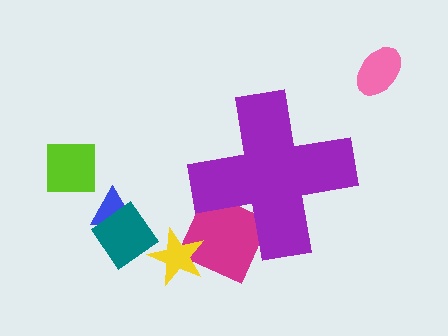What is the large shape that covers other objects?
A purple cross.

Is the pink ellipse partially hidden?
No, the pink ellipse is fully visible.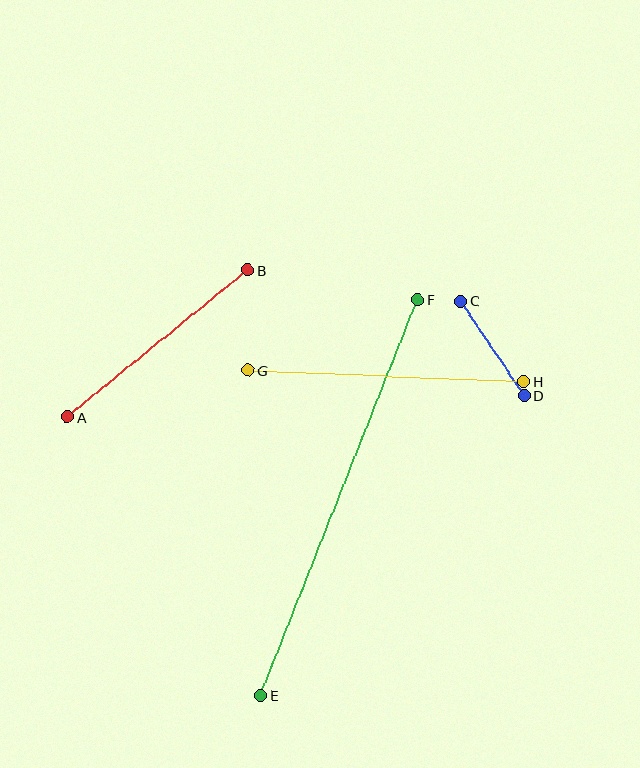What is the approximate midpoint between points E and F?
The midpoint is at approximately (339, 498) pixels.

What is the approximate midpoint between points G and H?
The midpoint is at approximately (386, 376) pixels.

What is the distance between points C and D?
The distance is approximately 114 pixels.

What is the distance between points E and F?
The distance is approximately 426 pixels.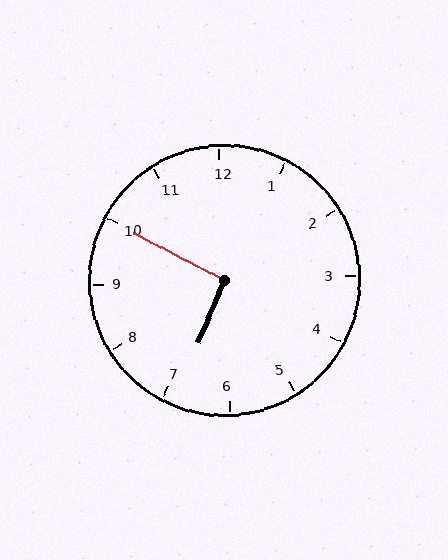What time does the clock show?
6:50.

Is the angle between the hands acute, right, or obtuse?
It is right.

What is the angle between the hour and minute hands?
Approximately 95 degrees.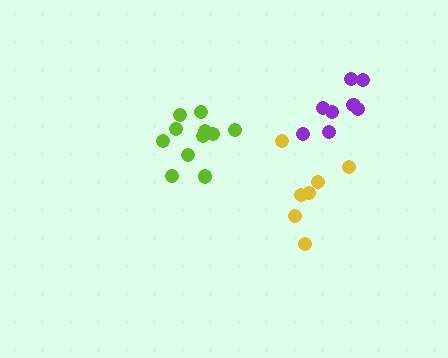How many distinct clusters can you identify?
There are 3 distinct clusters.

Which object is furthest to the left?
The lime cluster is leftmost.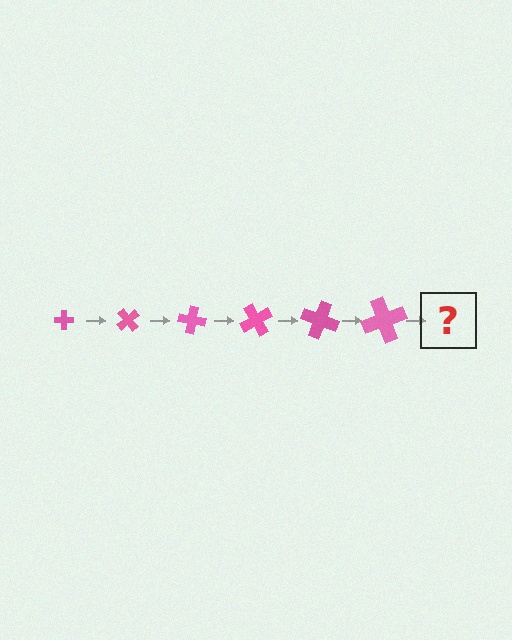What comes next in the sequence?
The next element should be a cross, larger than the previous one and rotated 300 degrees from the start.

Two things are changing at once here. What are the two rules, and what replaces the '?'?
The two rules are that the cross grows larger each step and it rotates 50 degrees each step. The '?' should be a cross, larger than the previous one and rotated 300 degrees from the start.